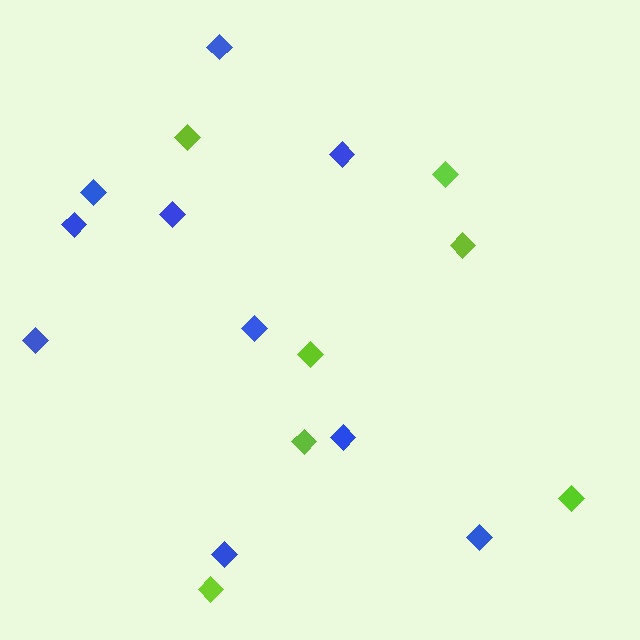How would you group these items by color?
There are 2 groups: one group of lime diamonds (7) and one group of blue diamonds (10).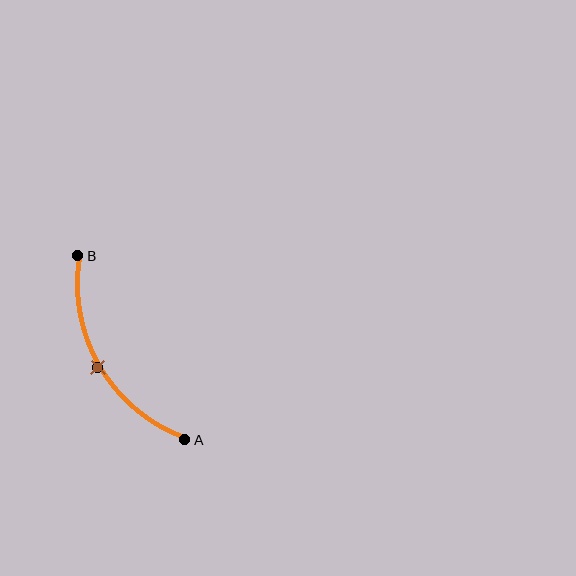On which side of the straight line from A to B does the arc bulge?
The arc bulges to the left of the straight line connecting A and B.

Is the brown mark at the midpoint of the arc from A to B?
Yes. The brown mark lies on the arc at equal arc-length from both A and B — it is the arc midpoint.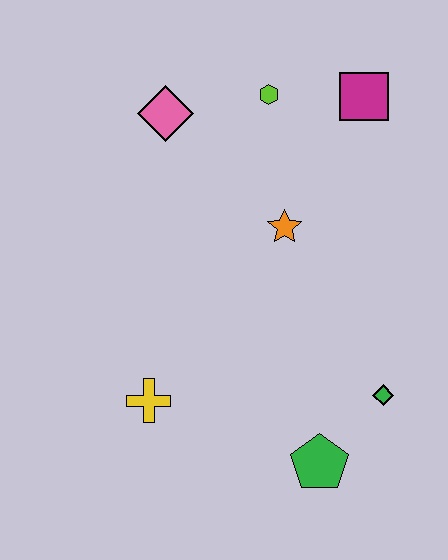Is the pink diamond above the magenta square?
No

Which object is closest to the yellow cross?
The green pentagon is closest to the yellow cross.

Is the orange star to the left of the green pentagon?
Yes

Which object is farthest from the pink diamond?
The green pentagon is farthest from the pink diamond.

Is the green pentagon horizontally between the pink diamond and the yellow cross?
No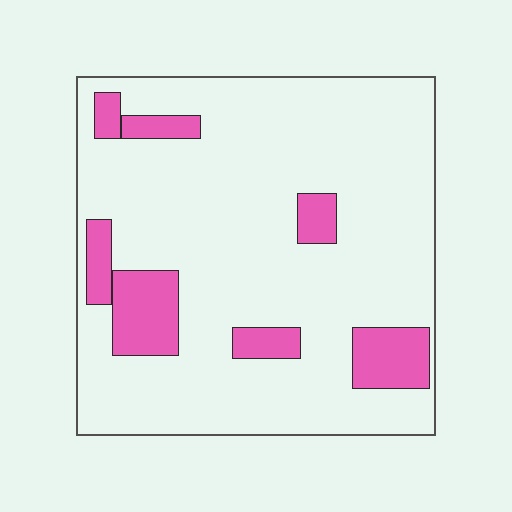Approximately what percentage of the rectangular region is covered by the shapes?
Approximately 15%.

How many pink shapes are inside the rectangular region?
7.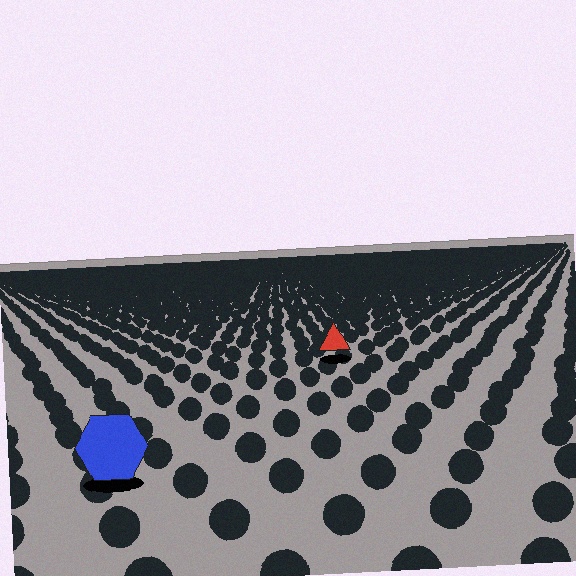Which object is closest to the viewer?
The blue hexagon is closest. The texture marks near it are larger and more spread out.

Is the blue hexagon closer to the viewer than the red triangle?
Yes. The blue hexagon is closer — you can tell from the texture gradient: the ground texture is coarser near it.